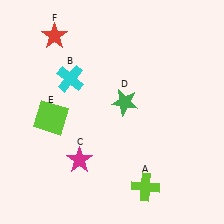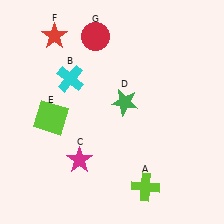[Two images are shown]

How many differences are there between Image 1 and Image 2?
There is 1 difference between the two images.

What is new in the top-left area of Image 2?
A red circle (G) was added in the top-left area of Image 2.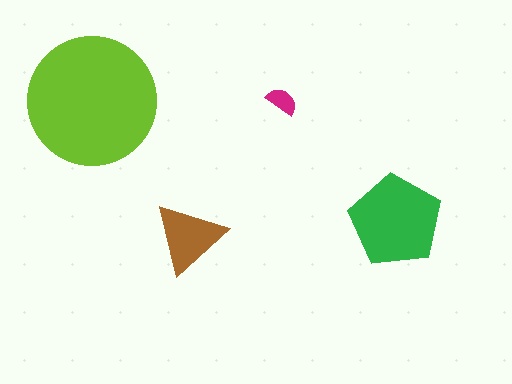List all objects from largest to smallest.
The lime circle, the green pentagon, the brown triangle, the magenta semicircle.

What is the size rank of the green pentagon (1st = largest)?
2nd.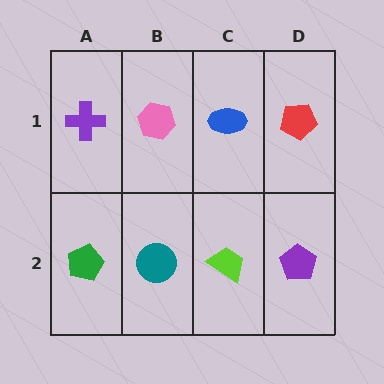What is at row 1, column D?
A red pentagon.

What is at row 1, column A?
A purple cross.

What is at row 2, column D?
A purple pentagon.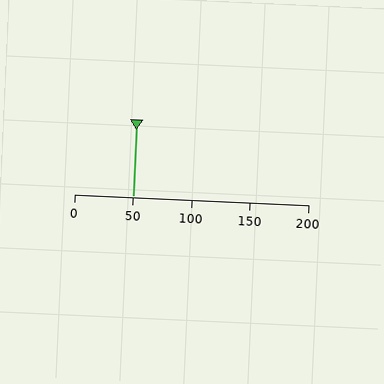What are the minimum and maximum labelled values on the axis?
The axis runs from 0 to 200.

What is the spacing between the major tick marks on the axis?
The major ticks are spaced 50 apart.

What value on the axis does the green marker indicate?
The marker indicates approximately 50.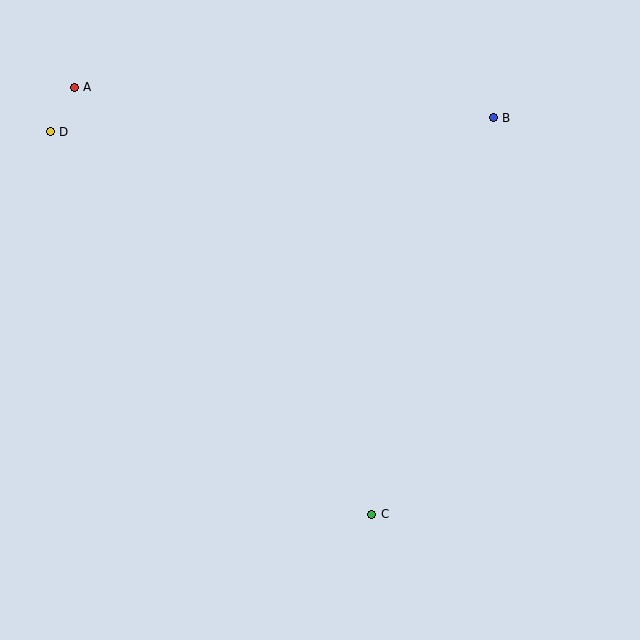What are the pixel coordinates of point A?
Point A is at (74, 87).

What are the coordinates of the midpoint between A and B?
The midpoint between A and B is at (284, 103).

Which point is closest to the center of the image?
Point C at (372, 514) is closest to the center.